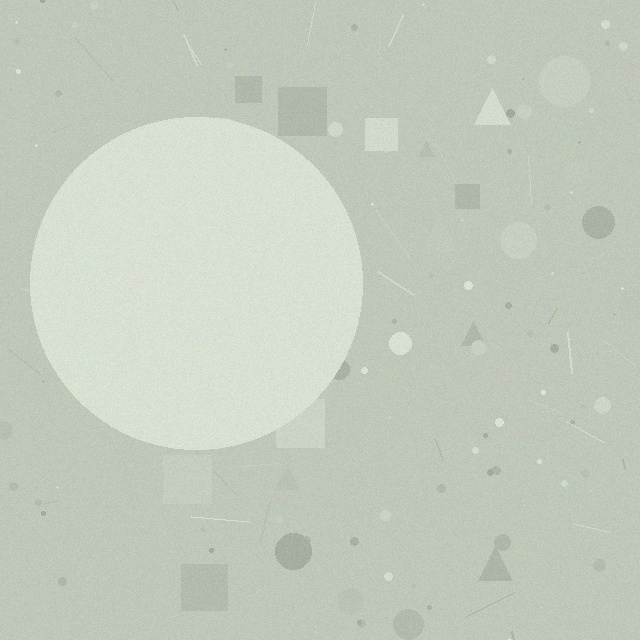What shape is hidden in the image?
A circle is hidden in the image.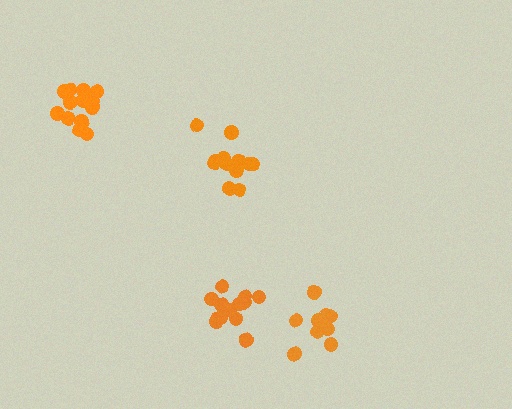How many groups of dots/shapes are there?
There are 4 groups.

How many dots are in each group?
Group 1: 13 dots, Group 2: 12 dots, Group 3: 11 dots, Group 4: 13 dots (49 total).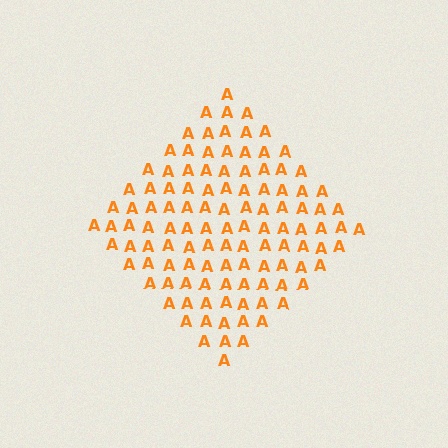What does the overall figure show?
The overall figure shows a diamond.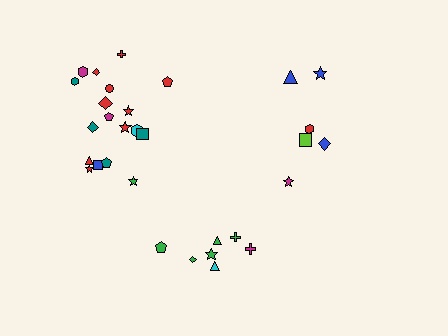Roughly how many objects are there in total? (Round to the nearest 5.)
Roughly 30 objects in total.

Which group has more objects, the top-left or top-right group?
The top-left group.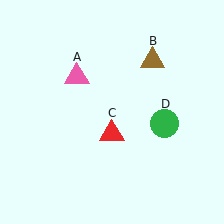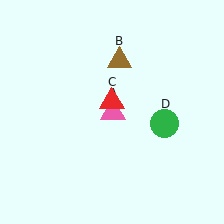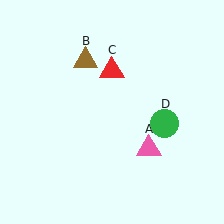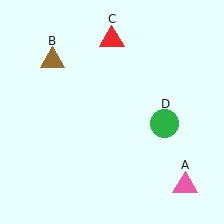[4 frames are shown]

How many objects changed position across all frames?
3 objects changed position: pink triangle (object A), brown triangle (object B), red triangle (object C).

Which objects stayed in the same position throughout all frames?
Green circle (object D) remained stationary.